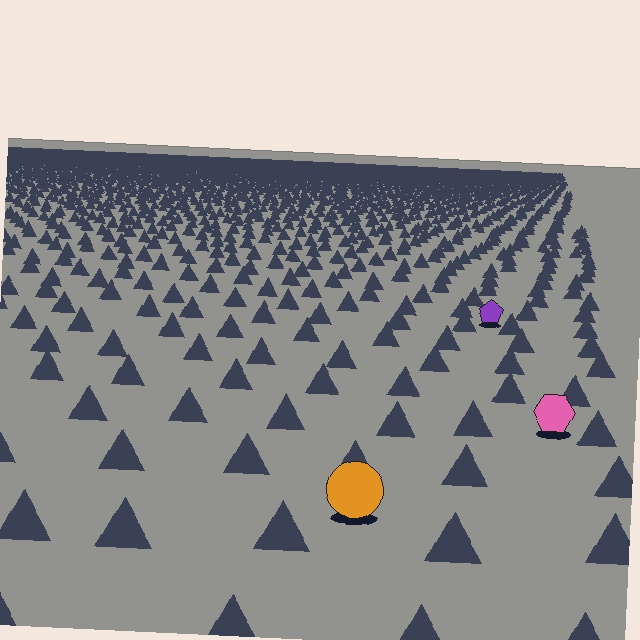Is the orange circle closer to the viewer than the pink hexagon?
Yes. The orange circle is closer — you can tell from the texture gradient: the ground texture is coarser near it.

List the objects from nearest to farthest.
From nearest to farthest: the orange circle, the pink hexagon, the purple pentagon.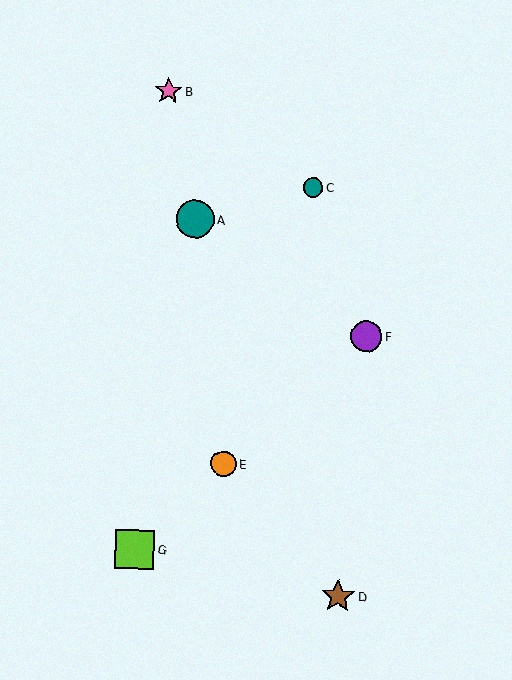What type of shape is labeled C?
Shape C is a teal circle.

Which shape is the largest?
The lime square (labeled G) is the largest.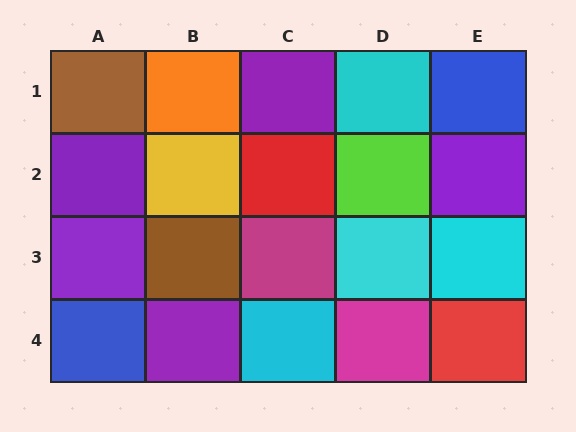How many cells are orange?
1 cell is orange.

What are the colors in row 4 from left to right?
Blue, purple, cyan, magenta, red.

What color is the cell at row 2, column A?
Purple.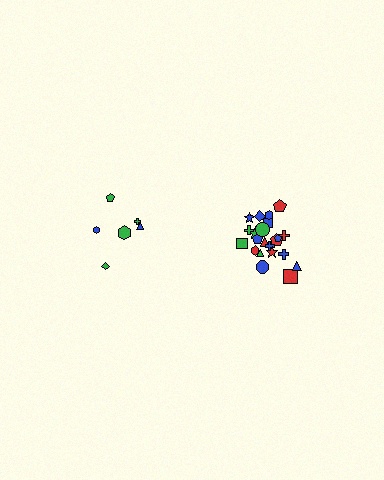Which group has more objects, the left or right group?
The right group.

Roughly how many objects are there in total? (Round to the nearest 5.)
Roughly 30 objects in total.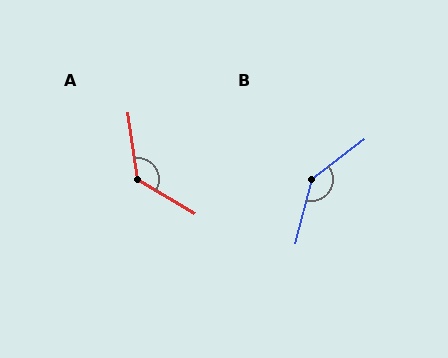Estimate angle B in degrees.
Approximately 142 degrees.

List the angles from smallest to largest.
A (129°), B (142°).